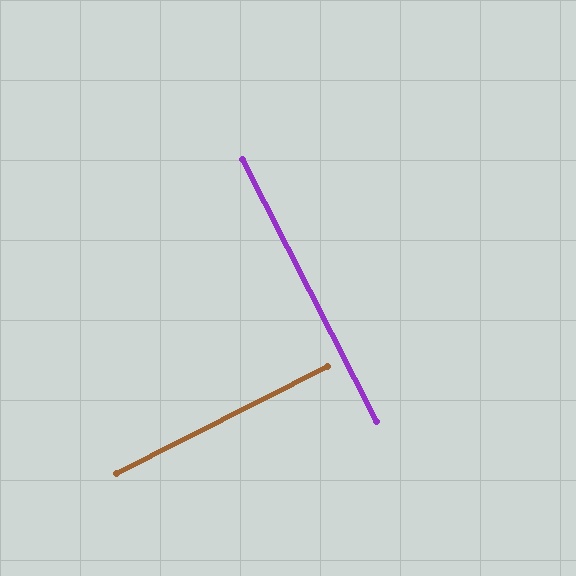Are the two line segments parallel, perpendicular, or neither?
Perpendicular — they meet at approximately 90°.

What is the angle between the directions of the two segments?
Approximately 90 degrees.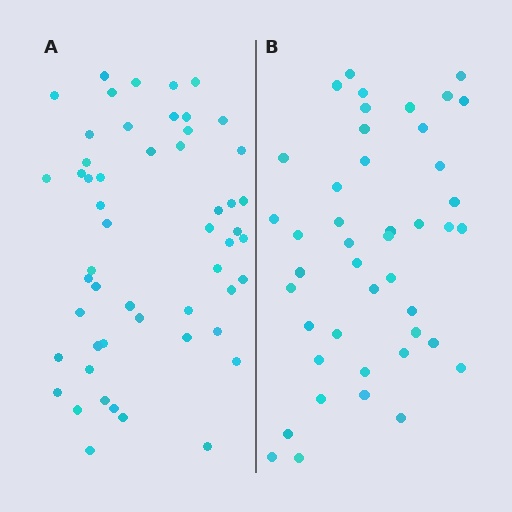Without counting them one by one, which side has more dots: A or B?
Region A (the left region) has more dots.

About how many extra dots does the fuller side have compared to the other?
Region A has roughly 8 or so more dots than region B.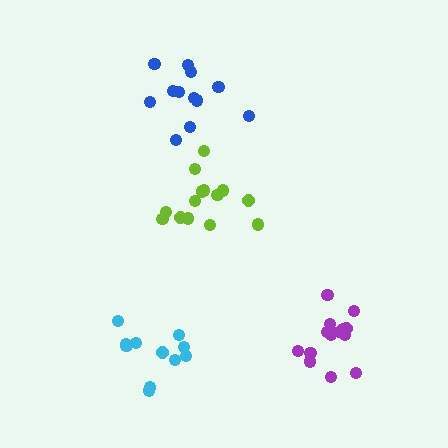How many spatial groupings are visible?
There are 4 spatial groupings.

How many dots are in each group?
Group 1: 14 dots, Group 2: 11 dots, Group 3: 12 dots, Group 4: 14 dots (51 total).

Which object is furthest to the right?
The purple cluster is rightmost.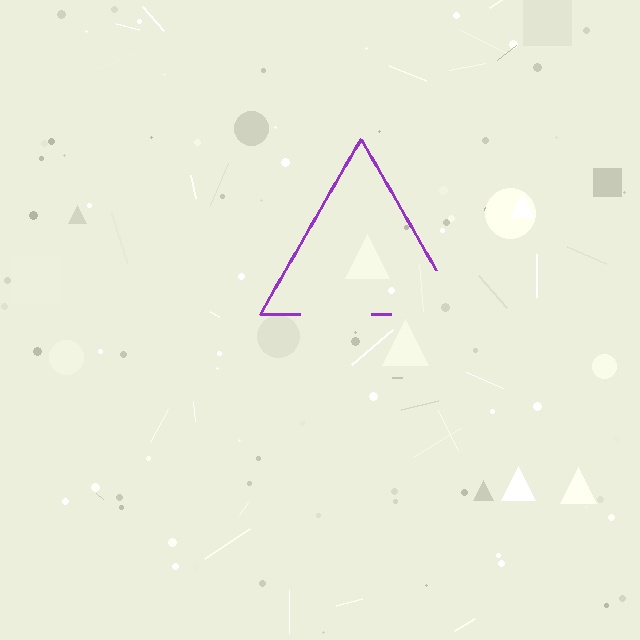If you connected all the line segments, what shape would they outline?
They would outline a triangle.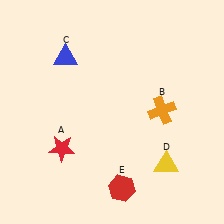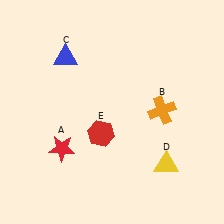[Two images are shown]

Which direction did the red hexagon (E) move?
The red hexagon (E) moved up.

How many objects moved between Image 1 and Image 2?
1 object moved between the two images.